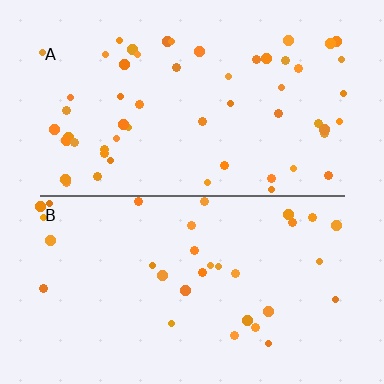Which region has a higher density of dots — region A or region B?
A (the top).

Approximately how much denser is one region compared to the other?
Approximately 1.7× — region A over region B.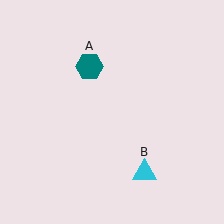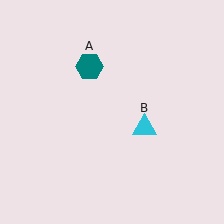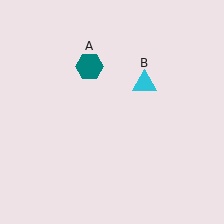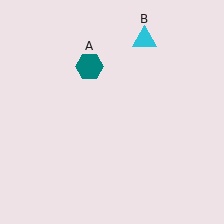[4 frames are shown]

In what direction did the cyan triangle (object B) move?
The cyan triangle (object B) moved up.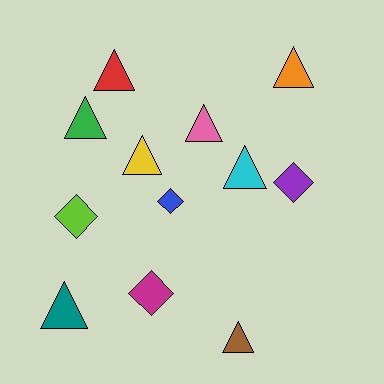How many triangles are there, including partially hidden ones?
There are 8 triangles.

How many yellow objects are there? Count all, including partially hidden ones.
There is 1 yellow object.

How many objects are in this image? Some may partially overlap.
There are 12 objects.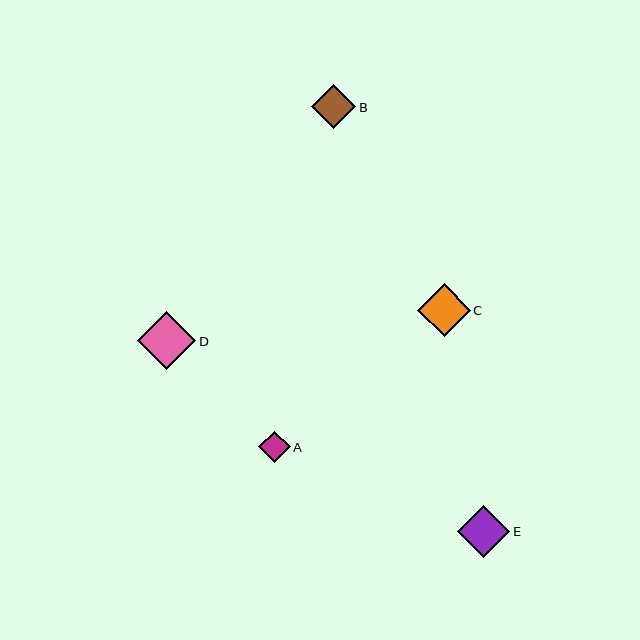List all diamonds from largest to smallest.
From largest to smallest: D, C, E, B, A.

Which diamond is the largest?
Diamond D is the largest with a size of approximately 58 pixels.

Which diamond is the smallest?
Diamond A is the smallest with a size of approximately 31 pixels.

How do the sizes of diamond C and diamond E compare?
Diamond C and diamond E are approximately the same size.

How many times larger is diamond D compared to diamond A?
Diamond D is approximately 1.9 times the size of diamond A.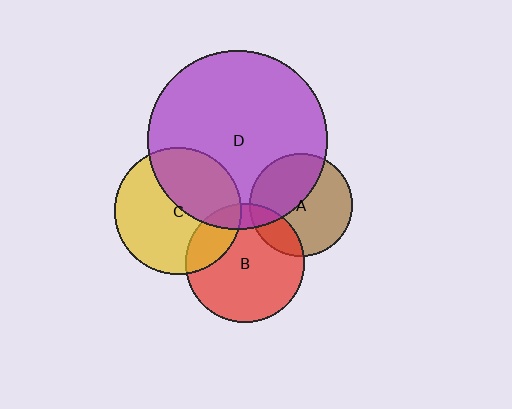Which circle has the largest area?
Circle D (purple).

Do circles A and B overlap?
Yes.